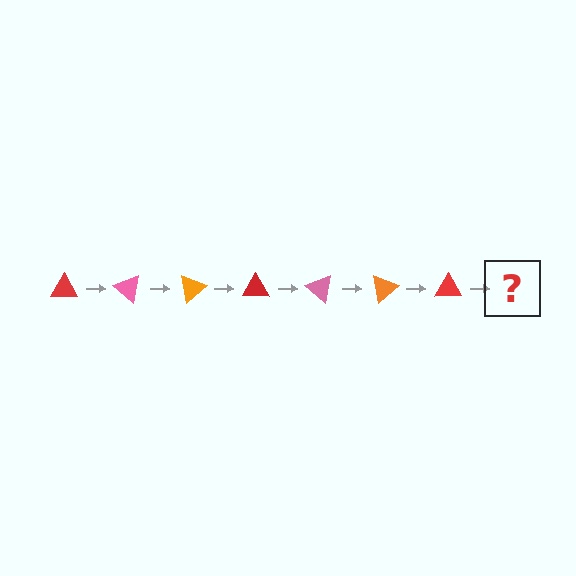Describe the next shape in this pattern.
It should be a pink triangle, rotated 280 degrees from the start.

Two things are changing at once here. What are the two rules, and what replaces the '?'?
The two rules are that it rotates 40 degrees each step and the color cycles through red, pink, and orange. The '?' should be a pink triangle, rotated 280 degrees from the start.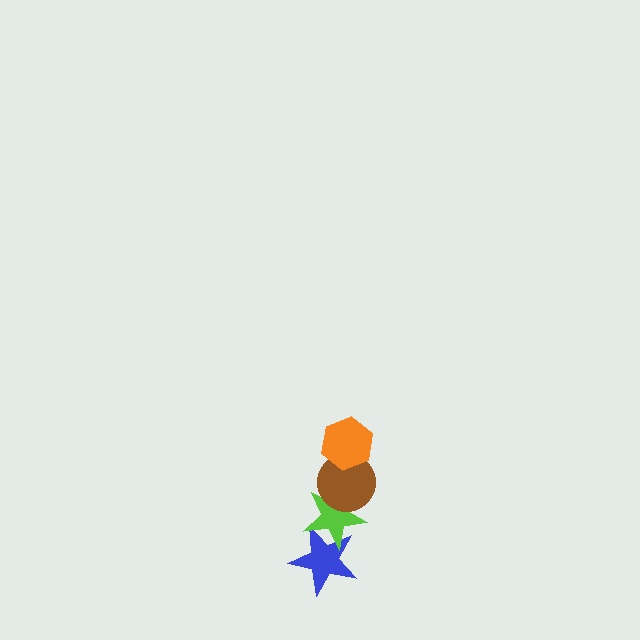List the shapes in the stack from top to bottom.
From top to bottom: the orange hexagon, the brown circle, the lime star, the blue star.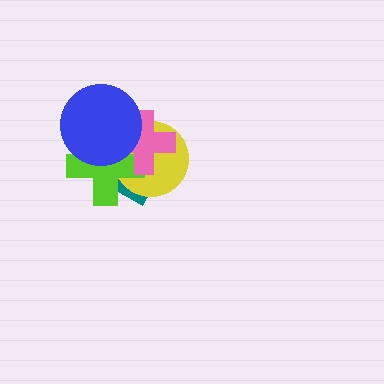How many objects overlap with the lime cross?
4 objects overlap with the lime cross.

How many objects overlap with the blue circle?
4 objects overlap with the blue circle.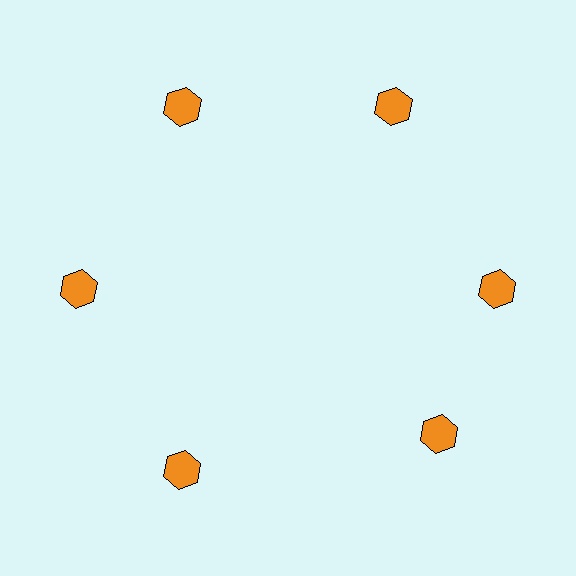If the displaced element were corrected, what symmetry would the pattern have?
It would have 6-fold rotational symmetry — the pattern would map onto itself every 60 degrees.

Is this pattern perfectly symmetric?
No. The 6 orange hexagons are arranged in a ring, but one element near the 5 o'clock position is rotated out of alignment along the ring, breaking the 6-fold rotational symmetry.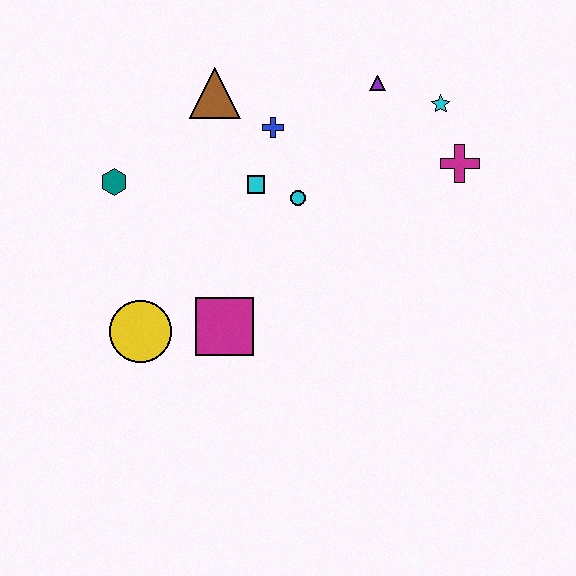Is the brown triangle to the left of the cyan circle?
Yes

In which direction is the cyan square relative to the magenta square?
The cyan square is above the magenta square.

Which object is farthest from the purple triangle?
The yellow circle is farthest from the purple triangle.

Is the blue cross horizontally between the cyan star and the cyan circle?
No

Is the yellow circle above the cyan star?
No